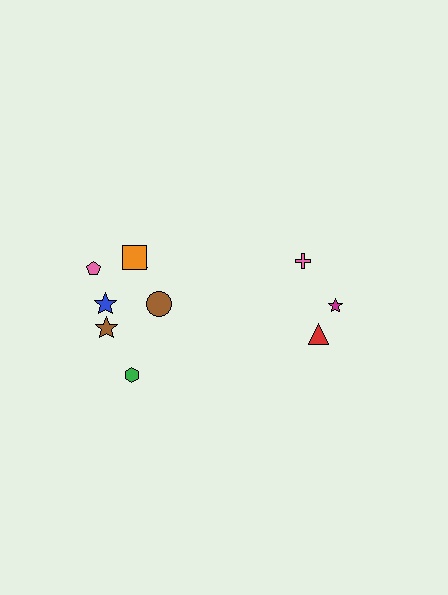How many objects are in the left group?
There are 7 objects.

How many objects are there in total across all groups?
There are 10 objects.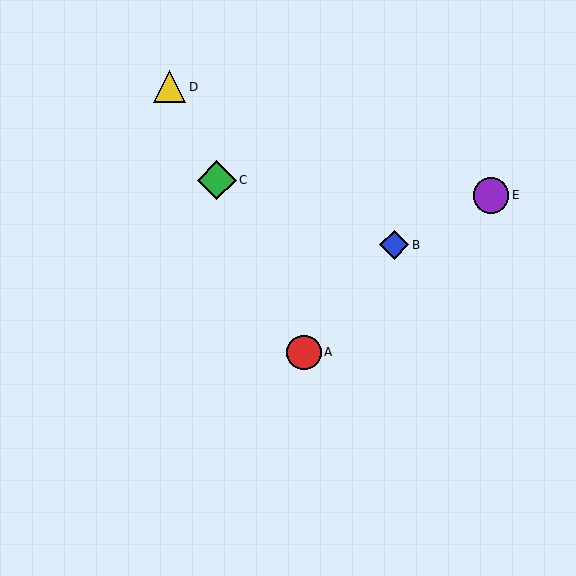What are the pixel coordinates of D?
Object D is at (170, 87).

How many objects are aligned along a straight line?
3 objects (A, C, D) are aligned along a straight line.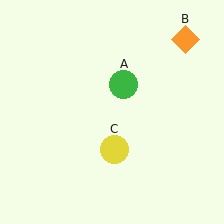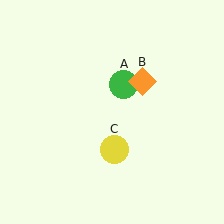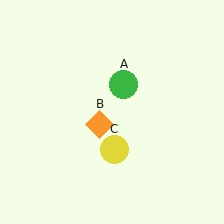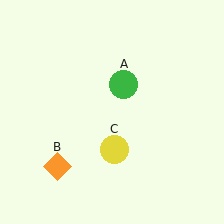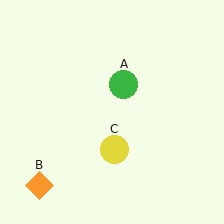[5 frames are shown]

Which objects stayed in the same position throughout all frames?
Green circle (object A) and yellow circle (object C) remained stationary.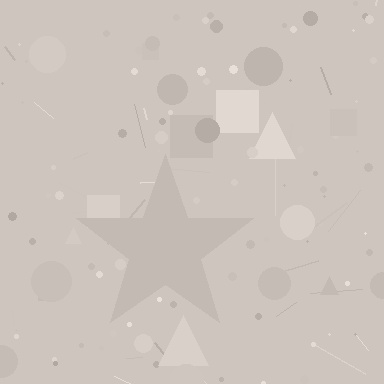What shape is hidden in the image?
A star is hidden in the image.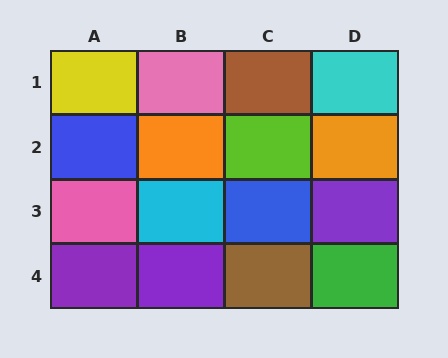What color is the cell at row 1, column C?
Brown.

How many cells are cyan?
2 cells are cyan.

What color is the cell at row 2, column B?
Orange.